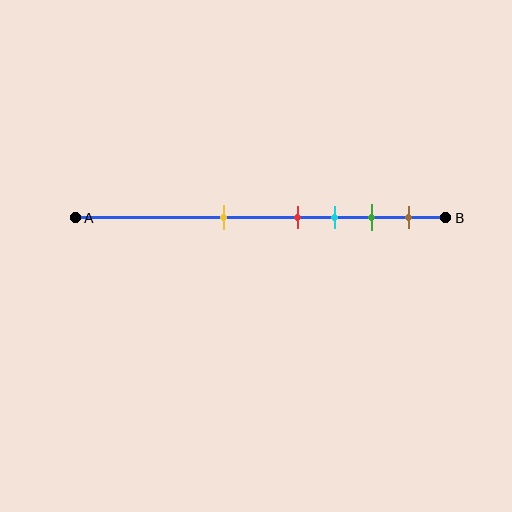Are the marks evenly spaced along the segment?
No, the marks are not evenly spaced.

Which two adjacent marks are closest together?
The red and cyan marks are the closest adjacent pair.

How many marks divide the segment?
There are 5 marks dividing the segment.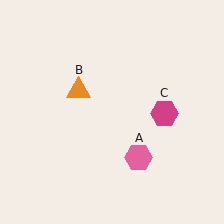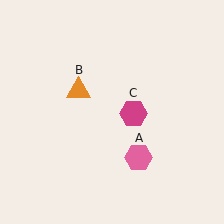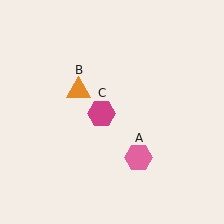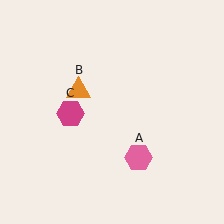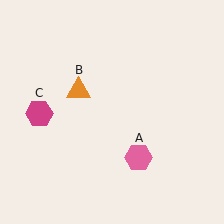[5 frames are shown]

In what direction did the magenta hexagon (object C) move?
The magenta hexagon (object C) moved left.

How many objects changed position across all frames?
1 object changed position: magenta hexagon (object C).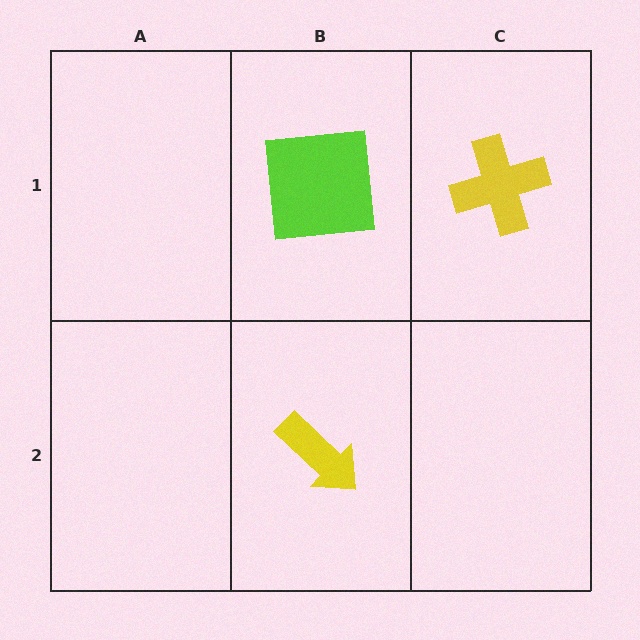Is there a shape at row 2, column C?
No, that cell is empty.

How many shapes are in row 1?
2 shapes.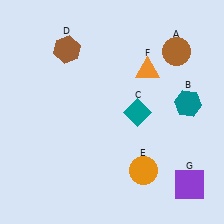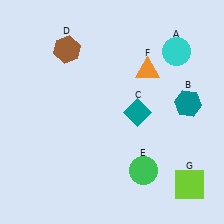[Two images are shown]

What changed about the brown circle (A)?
In Image 1, A is brown. In Image 2, it changed to cyan.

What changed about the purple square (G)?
In Image 1, G is purple. In Image 2, it changed to lime.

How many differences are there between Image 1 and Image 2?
There are 3 differences between the two images.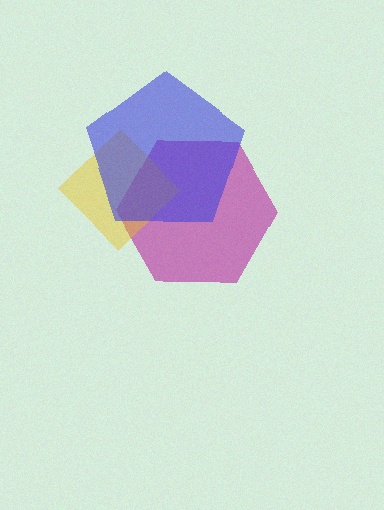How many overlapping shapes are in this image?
There are 3 overlapping shapes in the image.